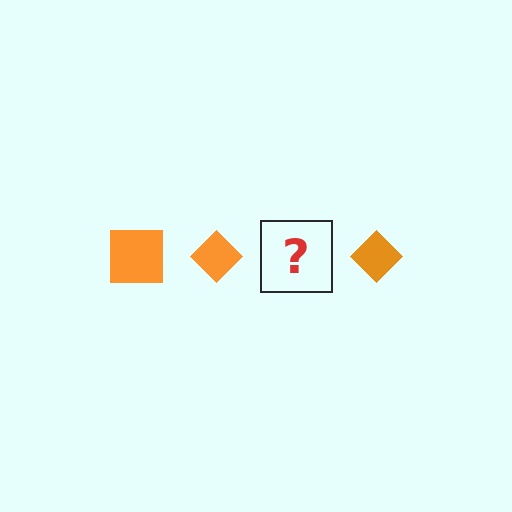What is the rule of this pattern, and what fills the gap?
The rule is that the pattern cycles through square, diamond shapes in orange. The gap should be filled with an orange square.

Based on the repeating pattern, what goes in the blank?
The blank should be an orange square.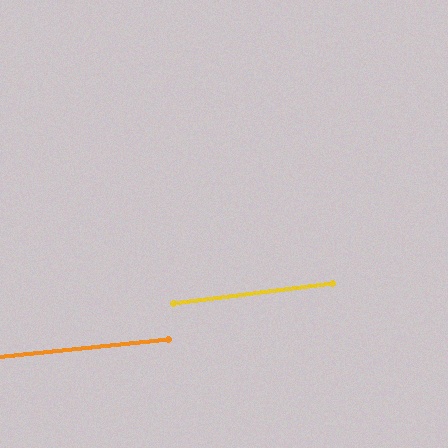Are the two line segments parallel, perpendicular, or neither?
Parallel — their directions differ by only 1.3°.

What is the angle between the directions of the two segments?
Approximately 1 degree.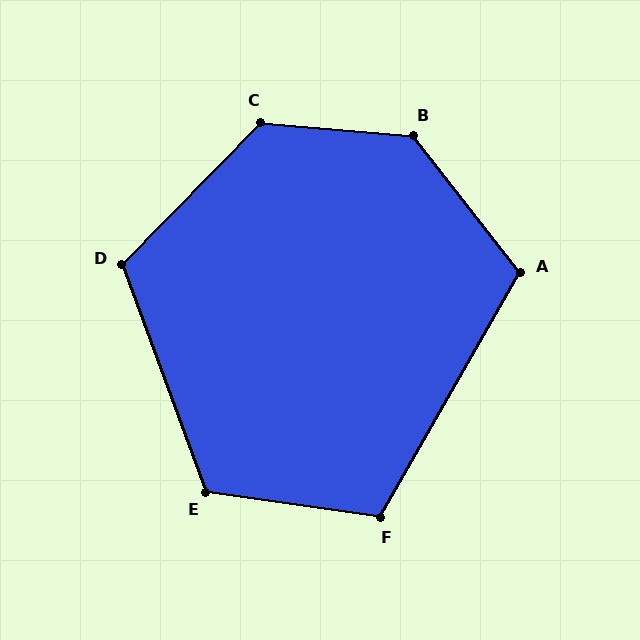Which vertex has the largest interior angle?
B, at approximately 133 degrees.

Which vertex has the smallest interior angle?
F, at approximately 112 degrees.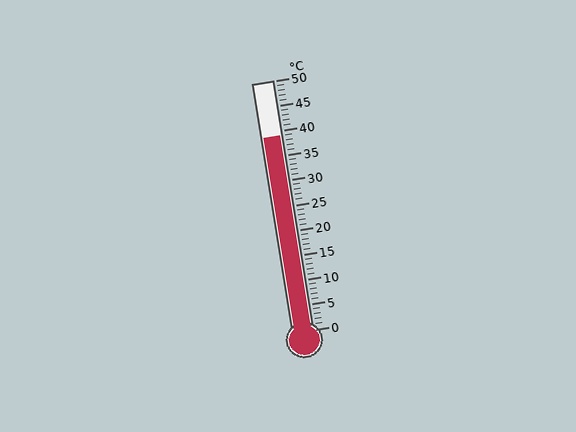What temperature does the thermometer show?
The thermometer shows approximately 39°C.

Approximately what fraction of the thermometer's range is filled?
The thermometer is filled to approximately 80% of its range.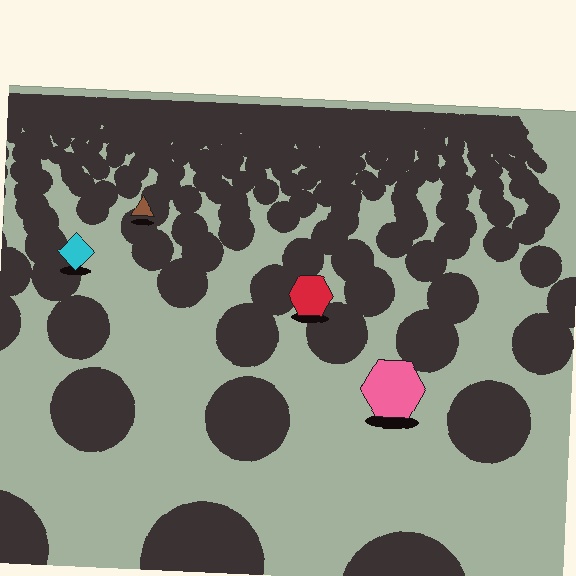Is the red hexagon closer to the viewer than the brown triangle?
Yes. The red hexagon is closer — you can tell from the texture gradient: the ground texture is coarser near it.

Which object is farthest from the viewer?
The brown triangle is farthest from the viewer. It appears smaller and the ground texture around it is denser.